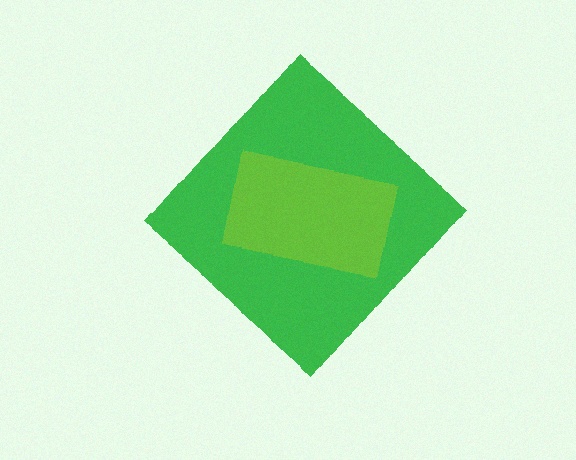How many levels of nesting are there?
2.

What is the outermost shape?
The green diamond.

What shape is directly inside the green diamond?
The lime rectangle.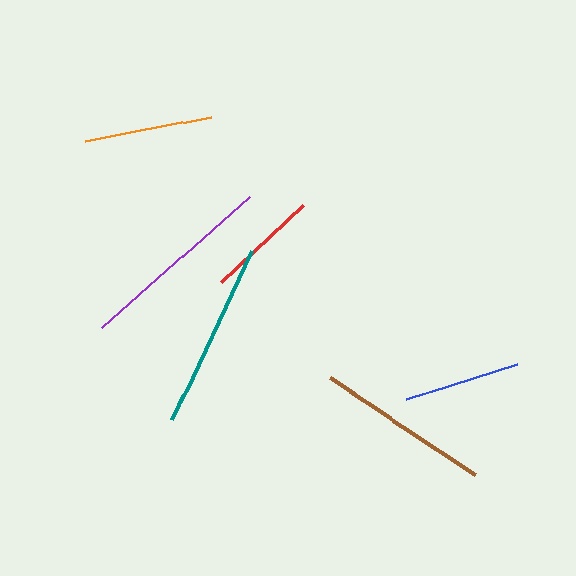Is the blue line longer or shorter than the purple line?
The purple line is longer than the blue line.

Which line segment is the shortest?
The red line is the shortest at approximately 113 pixels.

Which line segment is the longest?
The purple line is the longest at approximately 198 pixels.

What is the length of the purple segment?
The purple segment is approximately 198 pixels long.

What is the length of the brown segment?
The brown segment is approximately 174 pixels long.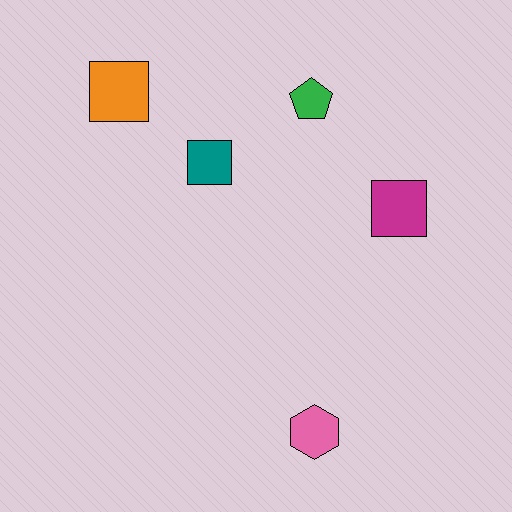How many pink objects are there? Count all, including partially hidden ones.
There is 1 pink object.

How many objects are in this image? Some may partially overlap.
There are 5 objects.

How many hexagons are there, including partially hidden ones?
There is 1 hexagon.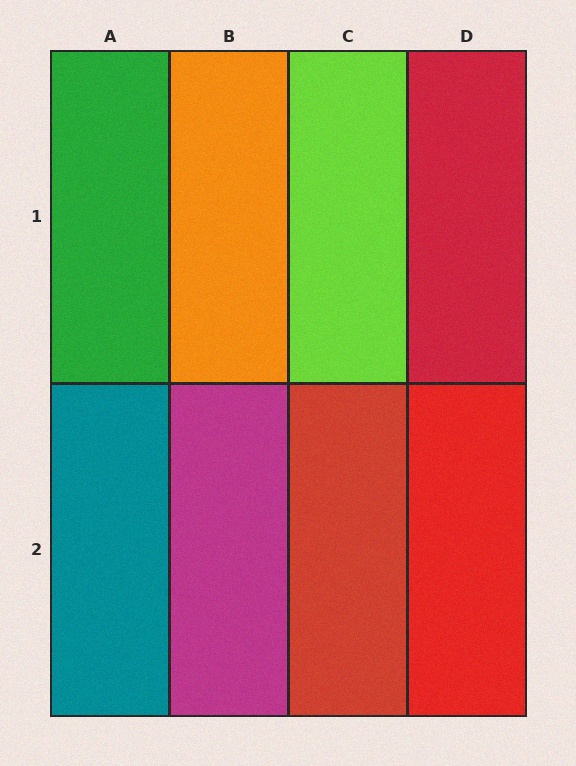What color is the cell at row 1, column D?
Red.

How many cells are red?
3 cells are red.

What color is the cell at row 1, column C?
Lime.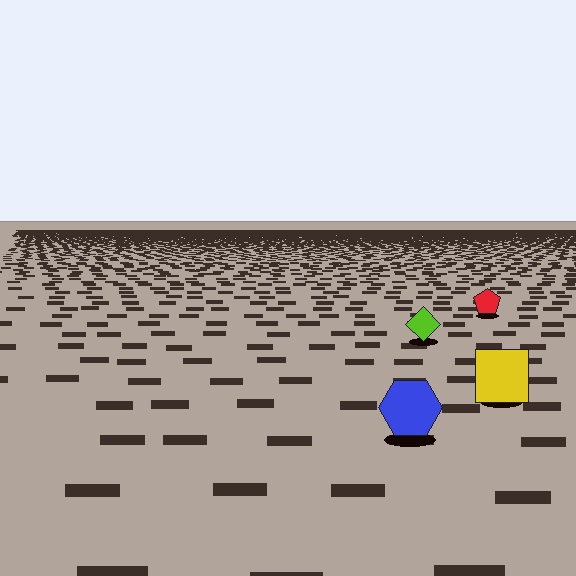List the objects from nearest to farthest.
From nearest to farthest: the blue hexagon, the yellow square, the lime diamond, the red pentagon.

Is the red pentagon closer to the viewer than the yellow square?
No. The yellow square is closer — you can tell from the texture gradient: the ground texture is coarser near it.